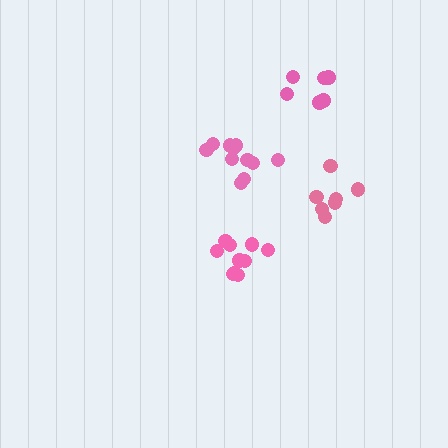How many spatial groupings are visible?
There are 4 spatial groupings.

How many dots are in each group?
Group 1: 6 dots, Group 2: 10 dots, Group 3: 7 dots, Group 4: 11 dots (34 total).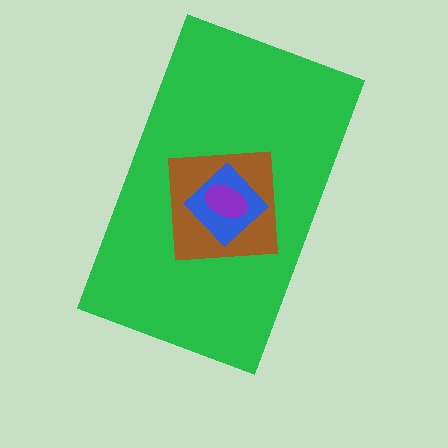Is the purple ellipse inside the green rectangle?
Yes.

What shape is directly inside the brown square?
The blue diamond.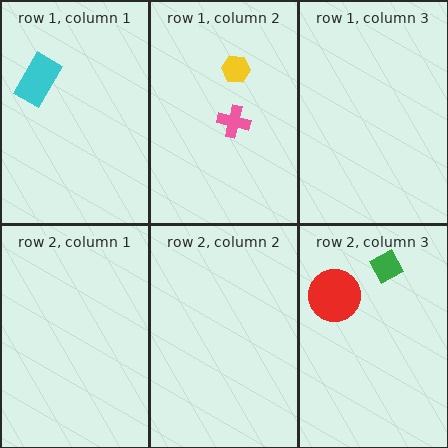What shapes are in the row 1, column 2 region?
The pink cross, the yellow hexagon.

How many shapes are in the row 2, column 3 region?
2.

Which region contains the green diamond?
The row 2, column 3 region.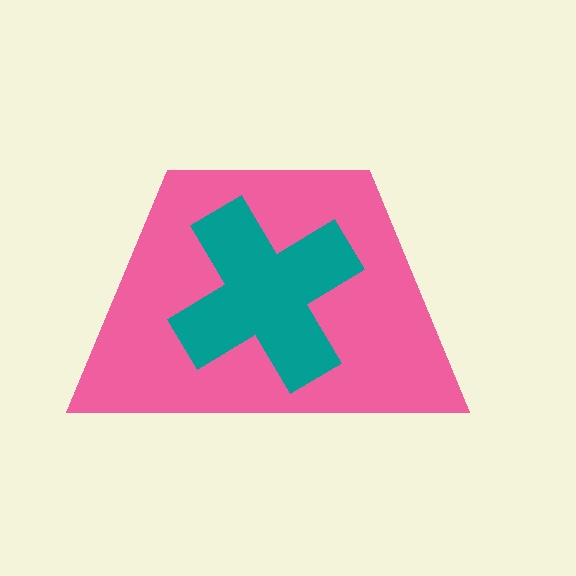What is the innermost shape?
The teal cross.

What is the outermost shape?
The pink trapezoid.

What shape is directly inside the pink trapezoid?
The teal cross.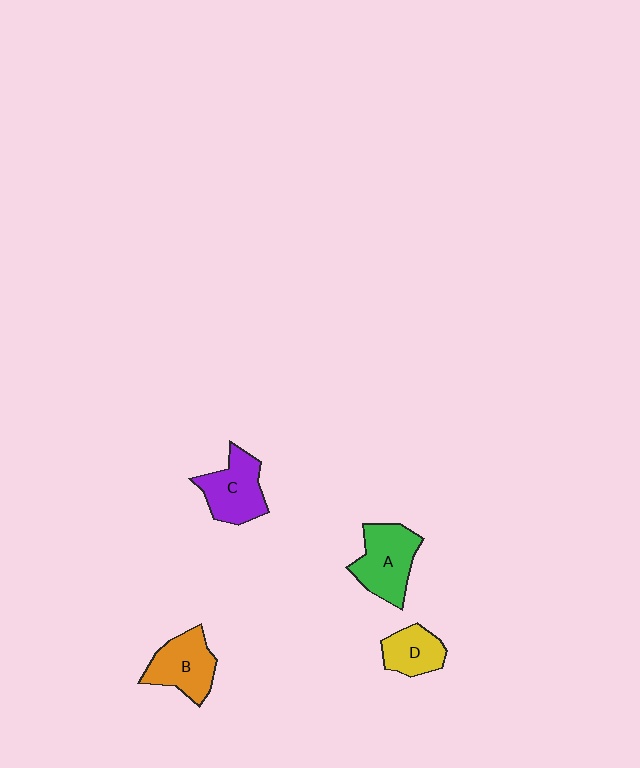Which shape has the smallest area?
Shape D (yellow).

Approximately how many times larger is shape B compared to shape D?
Approximately 1.4 times.